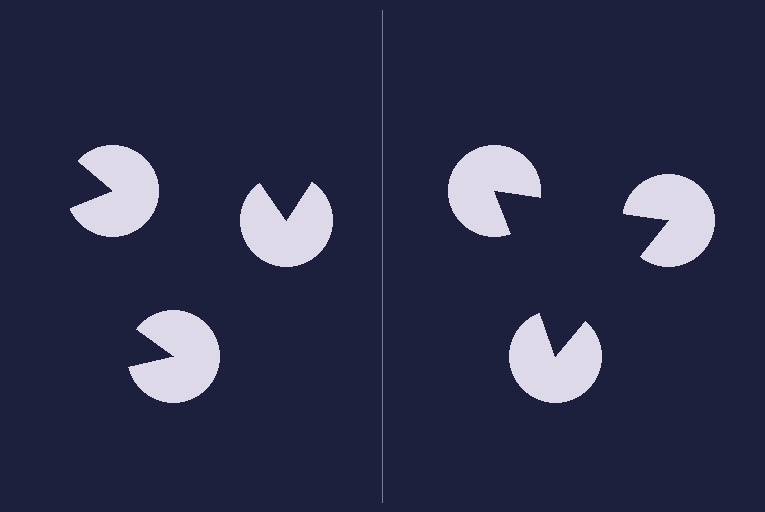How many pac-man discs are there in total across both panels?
6 — 3 on each side.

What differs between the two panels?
The pac-man discs are positioned identically on both sides; only the wedge orientations differ. On the right they align to a triangle; on the left they are misaligned.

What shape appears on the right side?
An illusory triangle.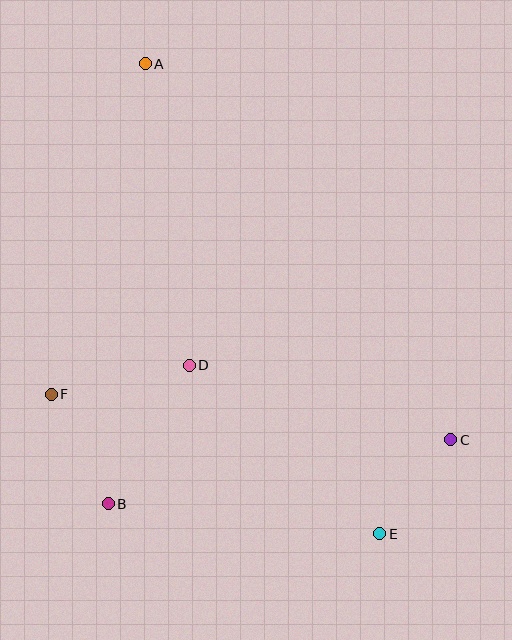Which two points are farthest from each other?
Points A and E are farthest from each other.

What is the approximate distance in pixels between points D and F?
The distance between D and F is approximately 141 pixels.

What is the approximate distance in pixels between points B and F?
The distance between B and F is approximately 123 pixels.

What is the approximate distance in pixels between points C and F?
The distance between C and F is approximately 402 pixels.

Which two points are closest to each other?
Points C and E are closest to each other.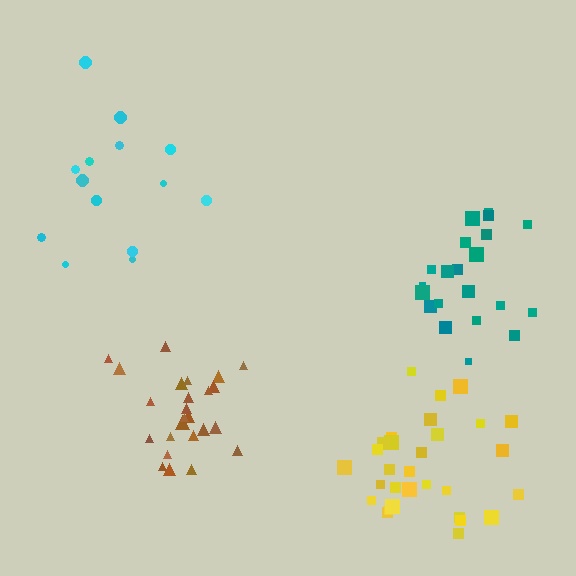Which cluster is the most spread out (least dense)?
Cyan.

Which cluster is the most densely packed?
Brown.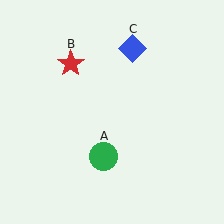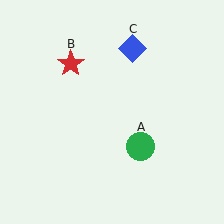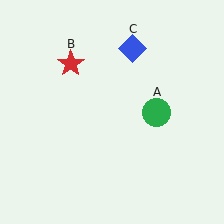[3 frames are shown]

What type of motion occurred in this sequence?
The green circle (object A) rotated counterclockwise around the center of the scene.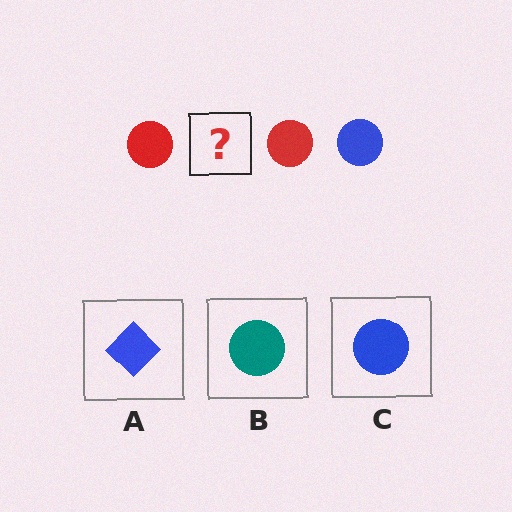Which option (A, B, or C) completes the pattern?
C.